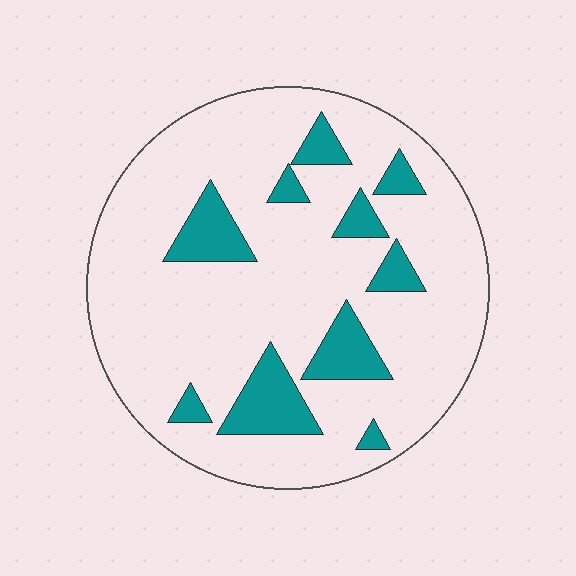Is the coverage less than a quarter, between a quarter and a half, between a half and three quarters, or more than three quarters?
Less than a quarter.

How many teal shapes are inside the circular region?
10.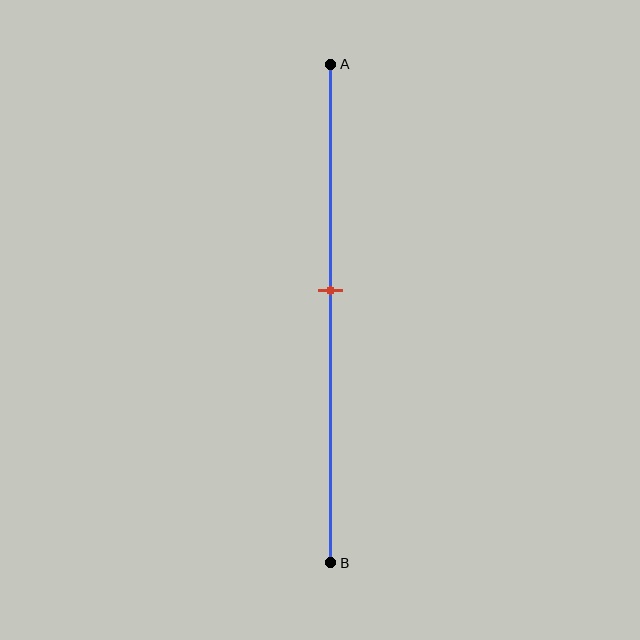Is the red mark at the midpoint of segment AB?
No, the mark is at about 45% from A, not at the 50% midpoint.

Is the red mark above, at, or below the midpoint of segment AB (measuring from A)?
The red mark is above the midpoint of segment AB.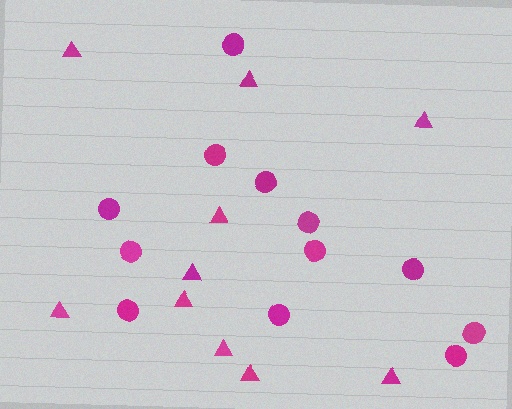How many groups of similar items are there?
There are 2 groups: one group of circles (12) and one group of triangles (10).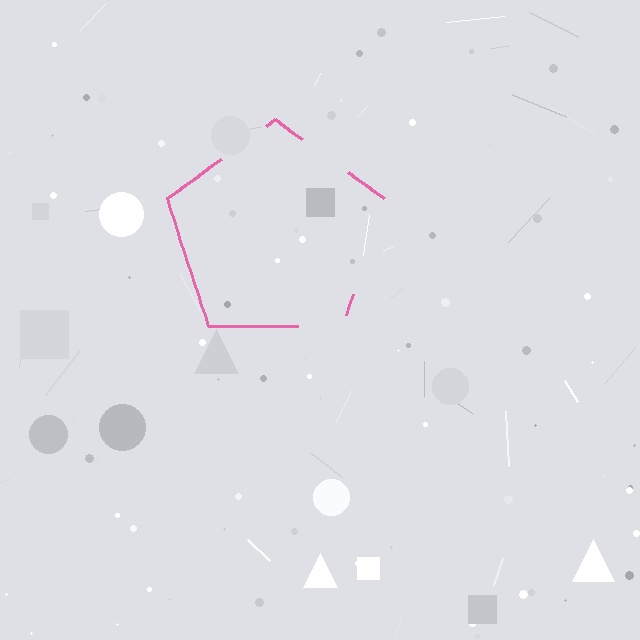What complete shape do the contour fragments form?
The contour fragments form a pentagon.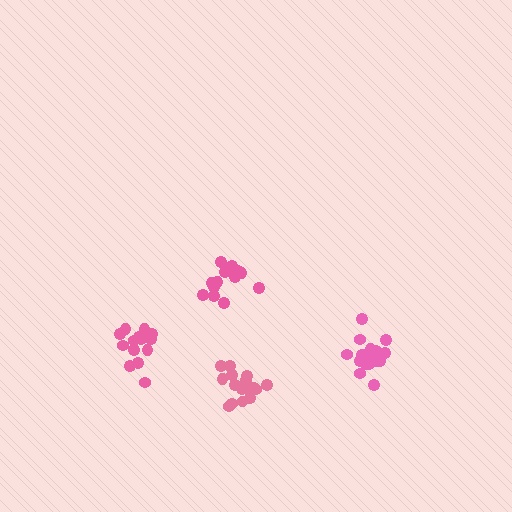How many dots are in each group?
Group 1: 14 dots, Group 2: 17 dots, Group 3: 19 dots, Group 4: 14 dots (64 total).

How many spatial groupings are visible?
There are 4 spatial groupings.